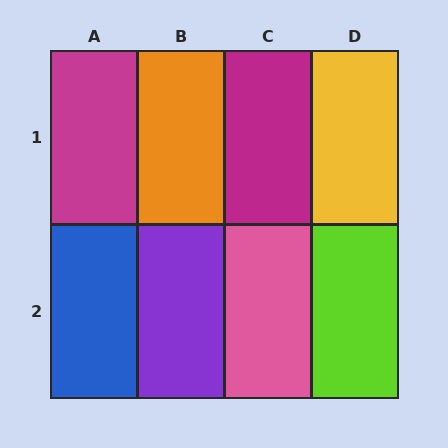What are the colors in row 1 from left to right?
Magenta, orange, magenta, yellow.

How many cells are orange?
1 cell is orange.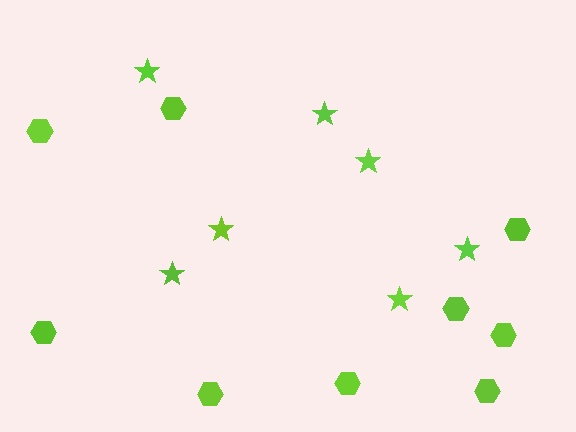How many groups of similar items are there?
There are 2 groups: one group of stars (7) and one group of hexagons (9).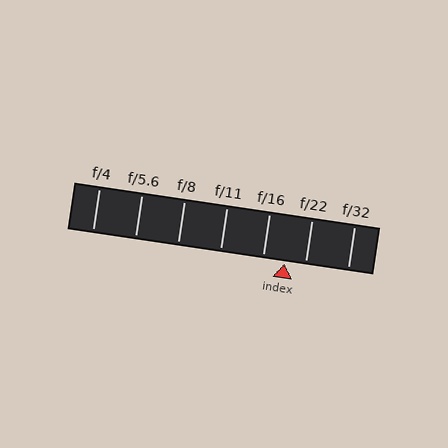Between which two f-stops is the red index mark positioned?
The index mark is between f/16 and f/22.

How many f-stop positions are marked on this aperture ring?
There are 7 f-stop positions marked.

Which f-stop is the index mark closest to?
The index mark is closest to f/22.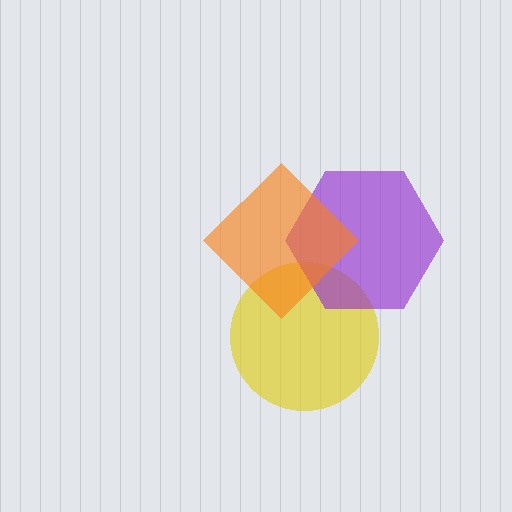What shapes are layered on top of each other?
The layered shapes are: a yellow circle, a purple hexagon, an orange diamond.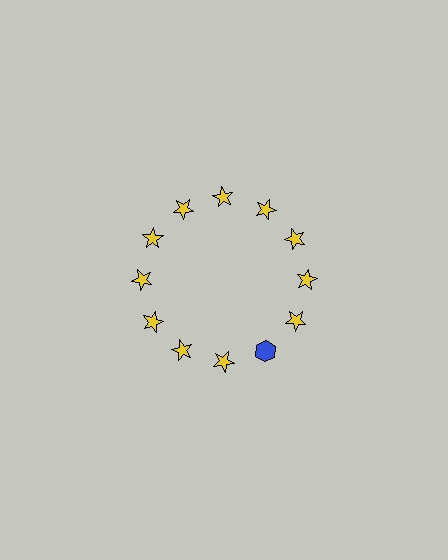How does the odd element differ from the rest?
It differs in both color (blue instead of yellow) and shape (hexagon instead of star).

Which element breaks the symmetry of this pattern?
The blue hexagon at roughly the 5 o'clock position breaks the symmetry. All other shapes are yellow stars.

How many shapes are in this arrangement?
There are 12 shapes arranged in a ring pattern.